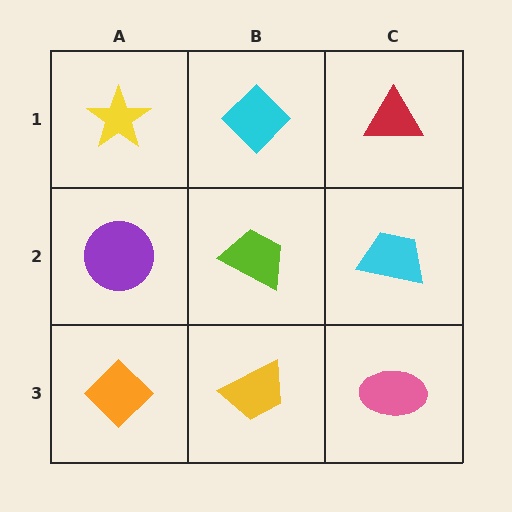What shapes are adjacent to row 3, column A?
A purple circle (row 2, column A), a yellow trapezoid (row 3, column B).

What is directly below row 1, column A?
A purple circle.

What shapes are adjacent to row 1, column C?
A cyan trapezoid (row 2, column C), a cyan diamond (row 1, column B).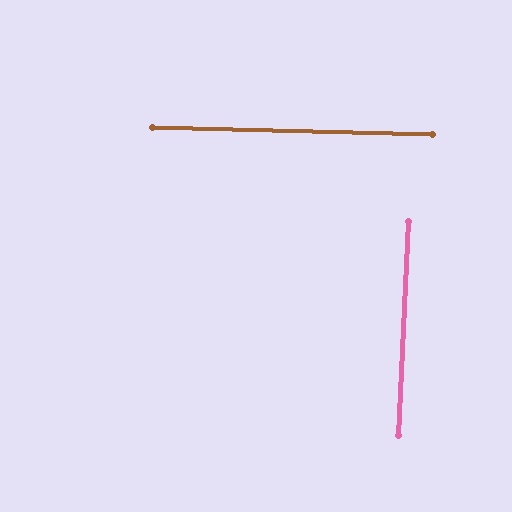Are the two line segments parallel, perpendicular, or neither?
Perpendicular — they meet at approximately 89°.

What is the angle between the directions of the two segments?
Approximately 89 degrees.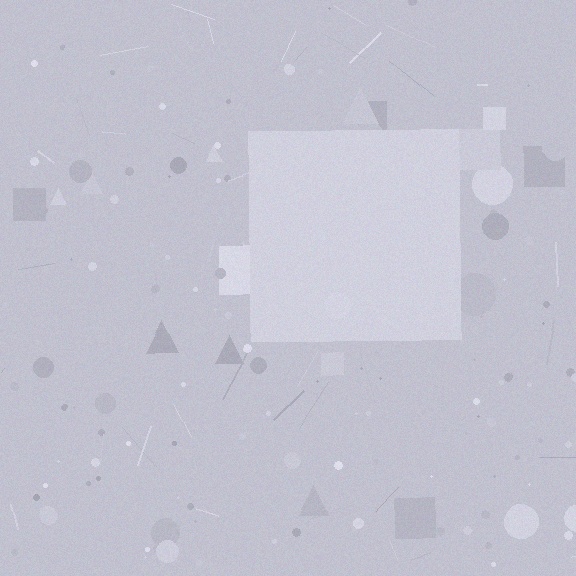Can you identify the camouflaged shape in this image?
The camouflaged shape is a square.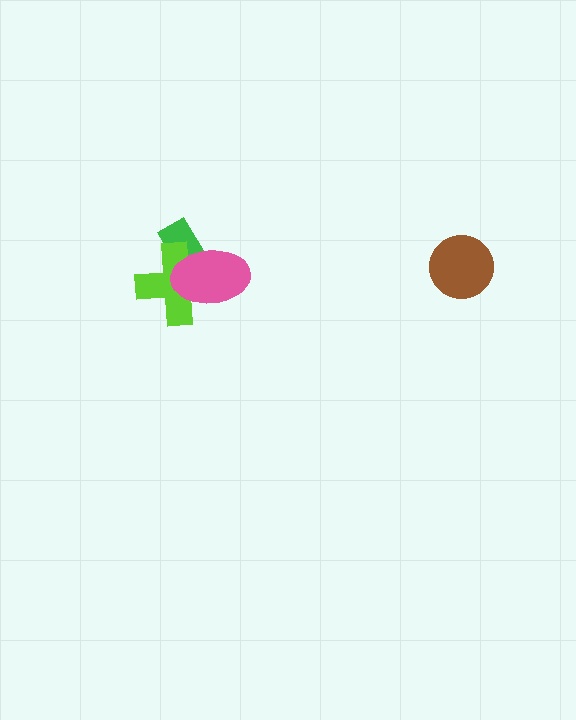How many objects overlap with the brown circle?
0 objects overlap with the brown circle.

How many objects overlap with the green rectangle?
2 objects overlap with the green rectangle.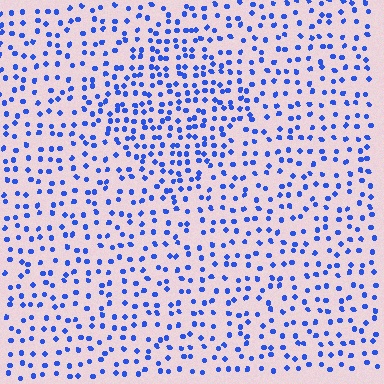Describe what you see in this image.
The image contains small blue elements arranged at two different densities. A diamond-shaped region is visible where the elements are more densely packed than the surrounding area.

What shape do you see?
I see a diamond.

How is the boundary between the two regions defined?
The boundary is defined by a change in element density (approximately 1.7x ratio). All elements are the same color, size, and shape.